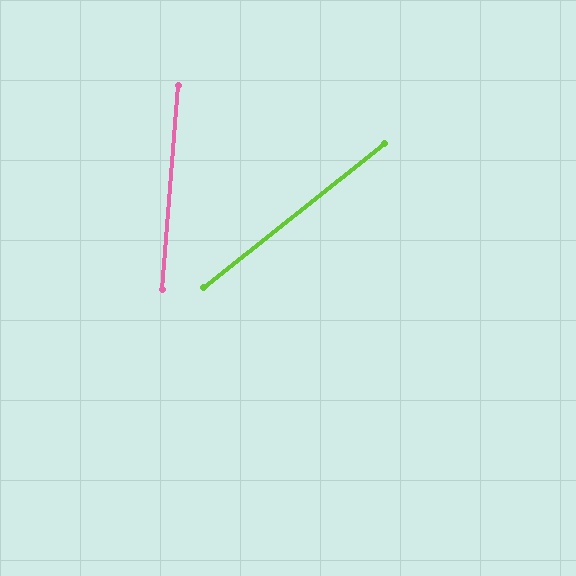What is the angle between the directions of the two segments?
Approximately 47 degrees.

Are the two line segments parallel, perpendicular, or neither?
Neither parallel nor perpendicular — they differ by about 47°.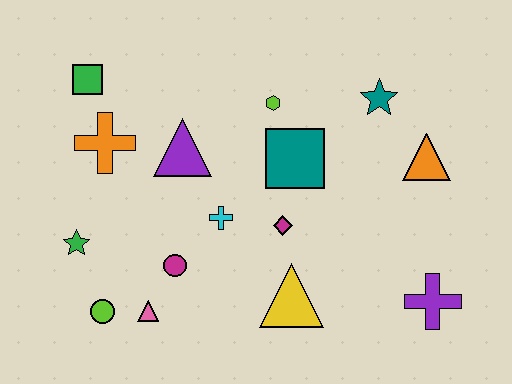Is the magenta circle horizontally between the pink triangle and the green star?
No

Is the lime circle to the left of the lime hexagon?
Yes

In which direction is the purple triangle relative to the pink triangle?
The purple triangle is above the pink triangle.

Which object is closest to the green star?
The lime circle is closest to the green star.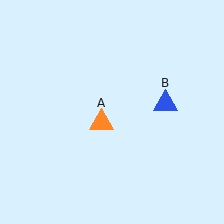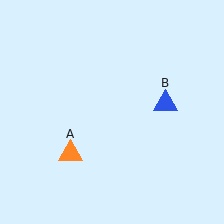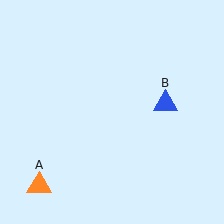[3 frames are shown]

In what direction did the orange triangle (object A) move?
The orange triangle (object A) moved down and to the left.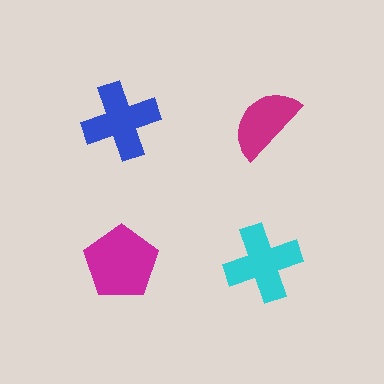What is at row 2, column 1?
A magenta pentagon.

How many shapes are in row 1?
2 shapes.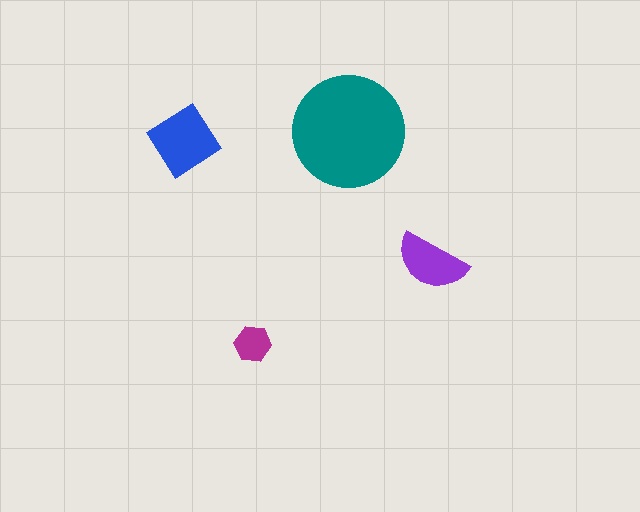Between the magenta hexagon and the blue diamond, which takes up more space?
The blue diamond.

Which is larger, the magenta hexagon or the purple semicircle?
The purple semicircle.